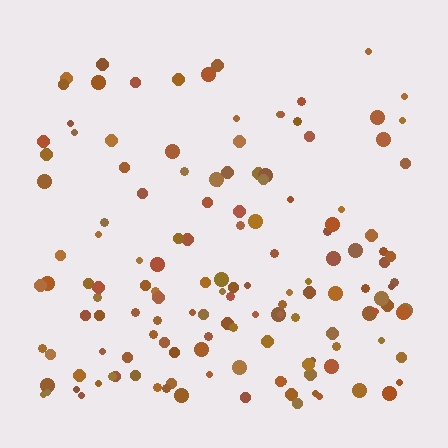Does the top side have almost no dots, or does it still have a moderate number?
Still a moderate number, just noticeably fewer than the bottom.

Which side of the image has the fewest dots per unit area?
The top.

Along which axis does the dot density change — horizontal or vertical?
Vertical.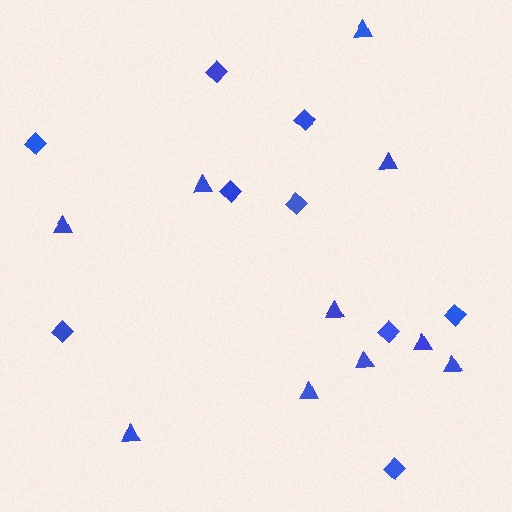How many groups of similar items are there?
There are 2 groups: one group of diamonds (9) and one group of triangles (10).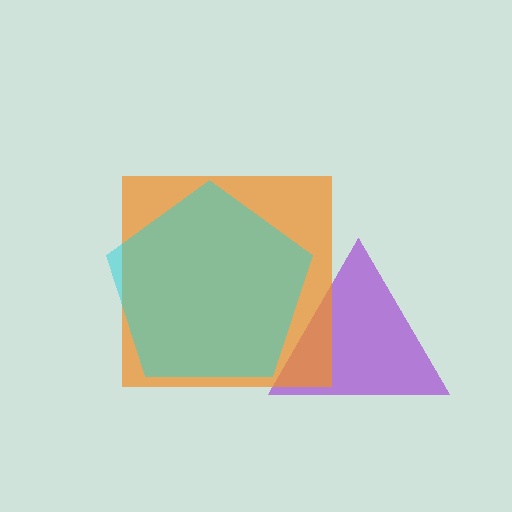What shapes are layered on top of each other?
The layered shapes are: a purple triangle, an orange square, a cyan pentagon.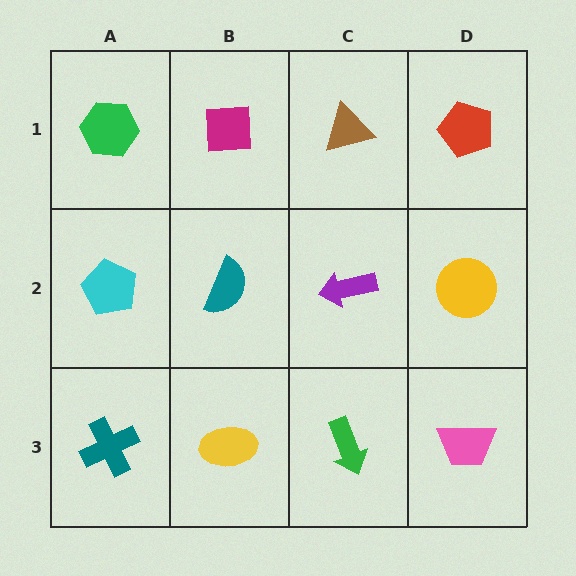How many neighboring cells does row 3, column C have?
3.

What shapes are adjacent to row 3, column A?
A cyan pentagon (row 2, column A), a yellow ellipse (row 3, column B).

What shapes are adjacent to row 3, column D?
A yellow circle (row 2, column D), a green arrow (row 3, column C).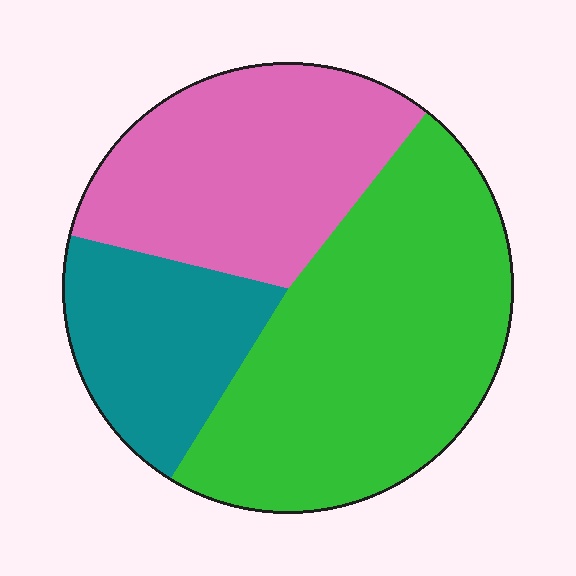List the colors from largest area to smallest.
From largest to smallest: green, pink, teal.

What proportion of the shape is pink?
Pink covers roughly 30% of the shape.